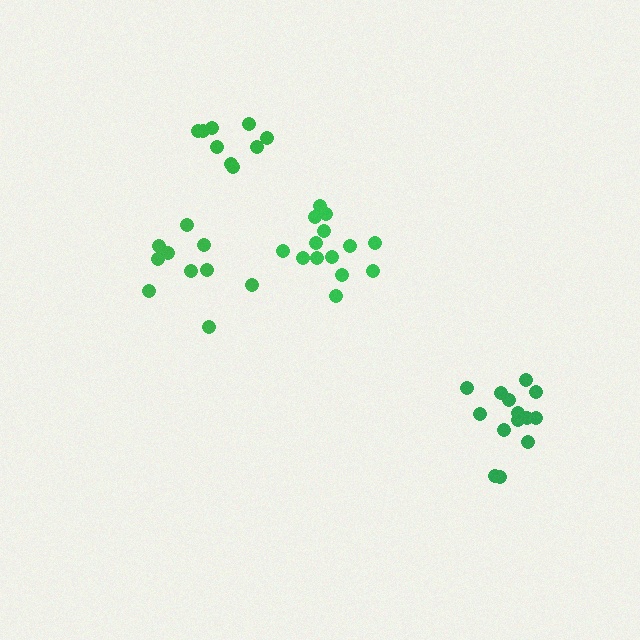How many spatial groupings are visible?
There are 4 spatial groupings.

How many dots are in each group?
Group 1: 10 dots, Group 2: 14 dots, Group 3: 9 dots, Group 4: 14 dots (47 total).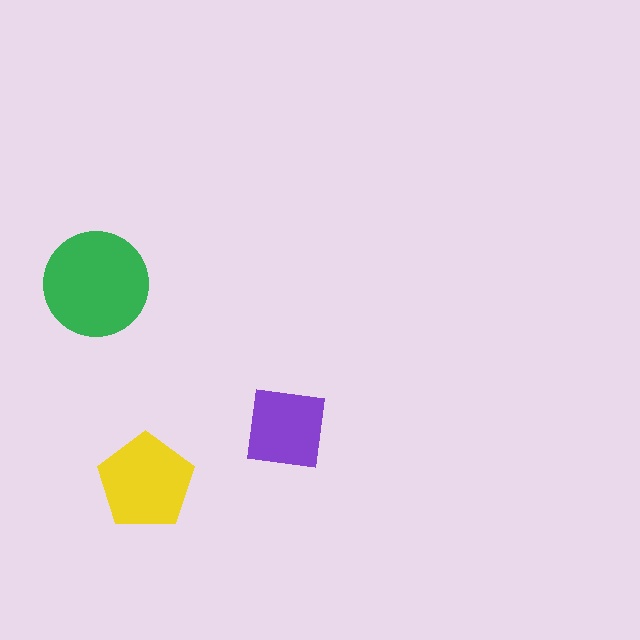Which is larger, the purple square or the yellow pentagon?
The yellow pentagon.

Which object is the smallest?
The purple square.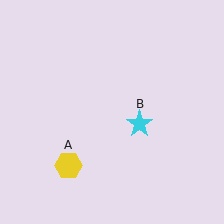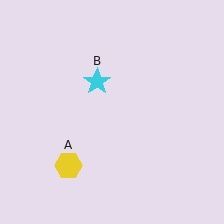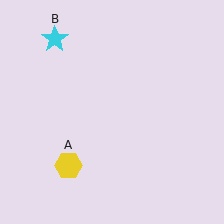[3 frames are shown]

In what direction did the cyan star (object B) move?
The cyan star (object B) moved up and to the left.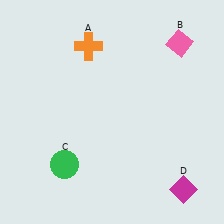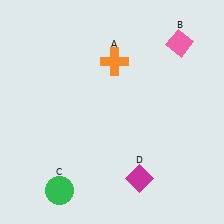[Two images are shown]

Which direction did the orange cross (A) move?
The orange cross (A) moved right.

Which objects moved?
The objects that moved are: the orange cross (A), the green circle (C), the magenta diamond (D).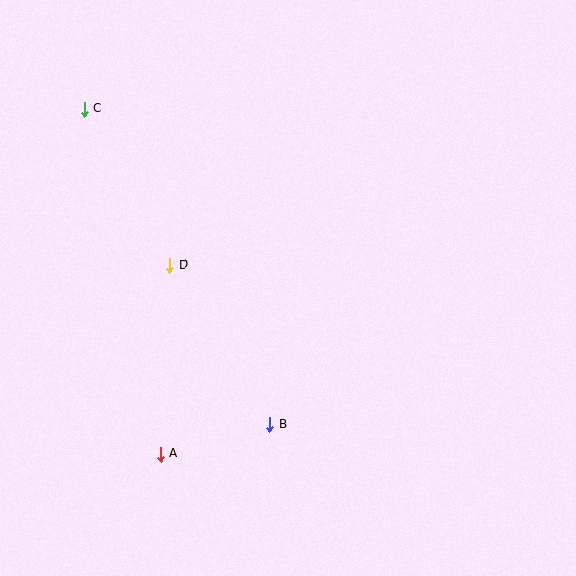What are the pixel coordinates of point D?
Point D is at (170, 265).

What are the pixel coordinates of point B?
Point B is at (270, 425).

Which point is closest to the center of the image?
Point D at (170, 265) is closest to the center.